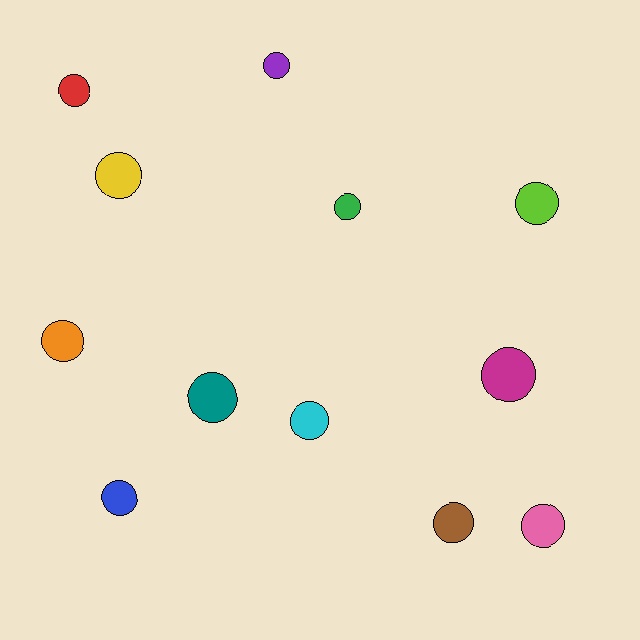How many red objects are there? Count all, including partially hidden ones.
There is 1 red object.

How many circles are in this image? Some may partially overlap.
There are 12 circles.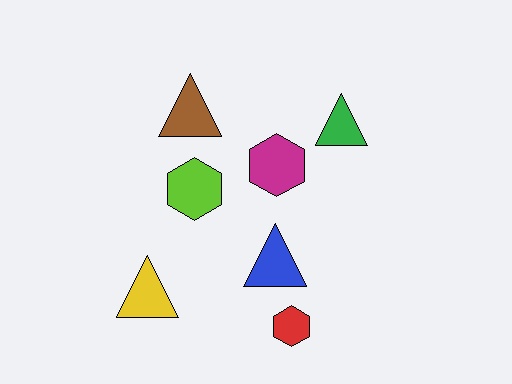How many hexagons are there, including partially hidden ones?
There are 3 hexagons.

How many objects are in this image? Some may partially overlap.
There are 7 objects.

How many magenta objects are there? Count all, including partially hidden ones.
There is 1 magenta object.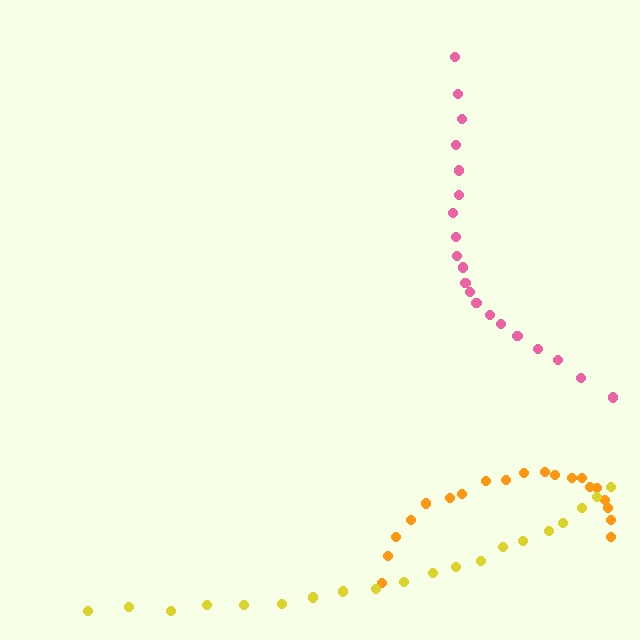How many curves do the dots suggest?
There are 3 distinct paths.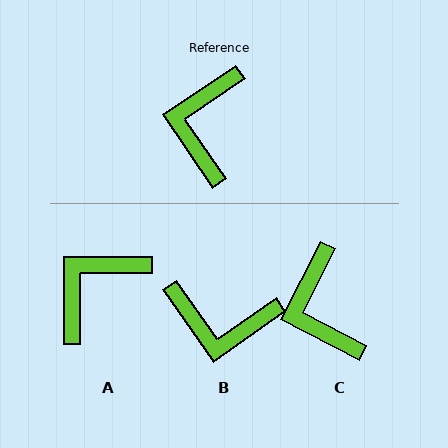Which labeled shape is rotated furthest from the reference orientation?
B, about 91 degrees away.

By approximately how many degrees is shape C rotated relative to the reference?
Approximately 29 degrees counter-clockwise.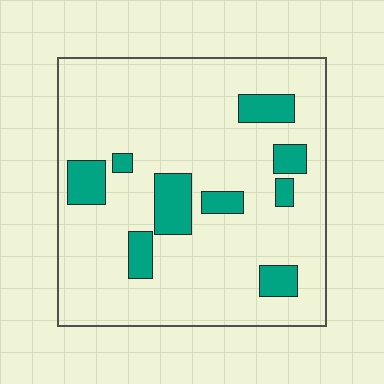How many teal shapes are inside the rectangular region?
9.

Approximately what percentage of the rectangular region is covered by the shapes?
Approximately 15%.